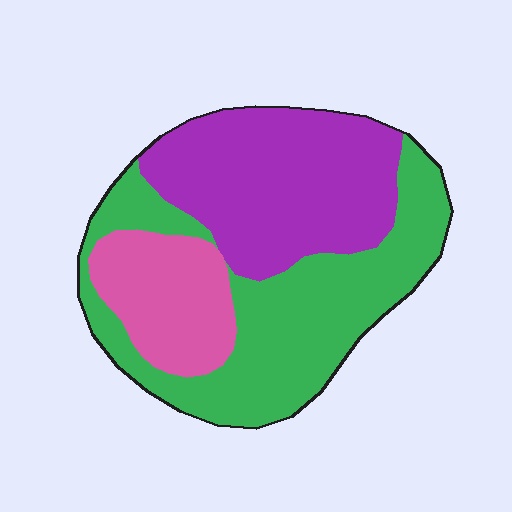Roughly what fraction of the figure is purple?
Purple takes up about three eighths (3/8) of the figure.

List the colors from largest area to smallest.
From largest to smallest: green, purple, pink.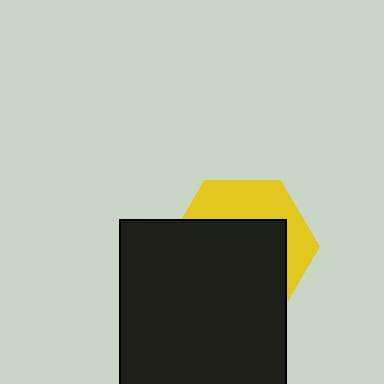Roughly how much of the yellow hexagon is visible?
A small part of it is visible (roughly 36%).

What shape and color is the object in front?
The object in front is a black square.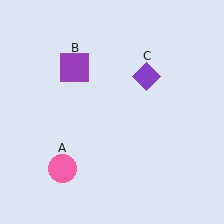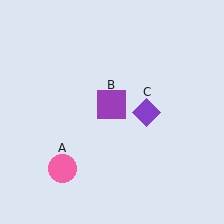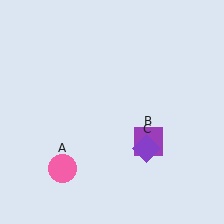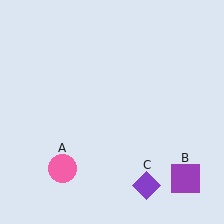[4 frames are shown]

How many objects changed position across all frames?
2 objects changed position: purple square (object B), purple diamond (object C).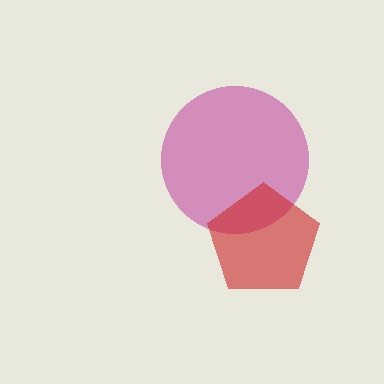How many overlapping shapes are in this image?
There are 2 overlapping shapes in the image.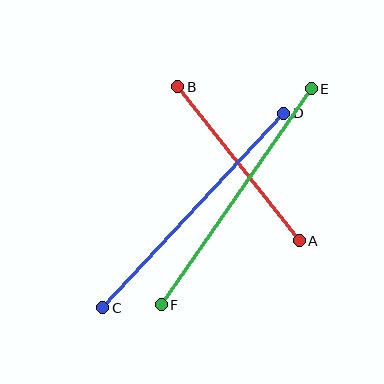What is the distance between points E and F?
The distance is approximately 263 pixels.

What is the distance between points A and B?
The distance is approximately 196 pixels.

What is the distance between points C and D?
The distance is approximately 266 pixels.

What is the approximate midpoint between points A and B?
The midpoint is at approximately (239, 164) pixels.